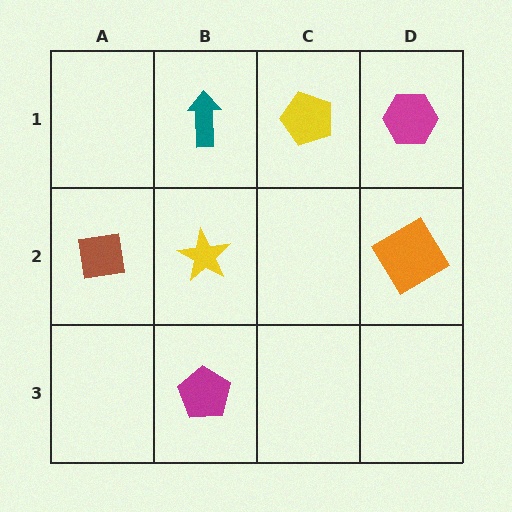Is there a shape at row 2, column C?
No, that cell is empty.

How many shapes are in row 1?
3 shapes.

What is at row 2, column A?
A brown square.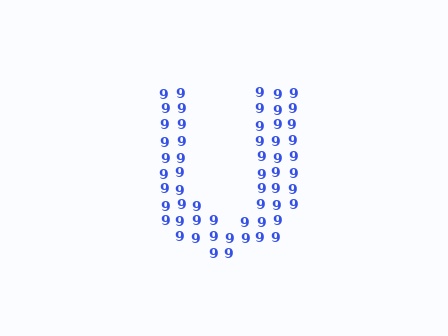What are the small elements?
The small elements are digit 9's.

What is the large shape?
The large shape is the letter U.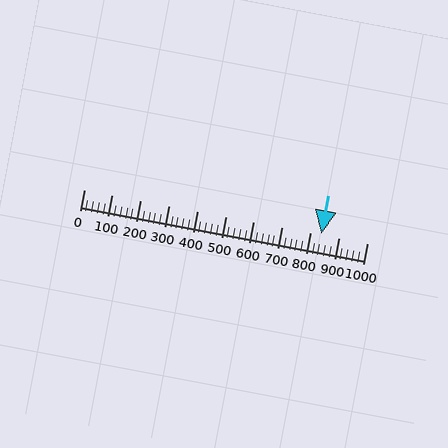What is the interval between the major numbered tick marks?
The major tick marks are spaced 100 units apart.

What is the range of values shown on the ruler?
The ruler shows values from 0 to 1000.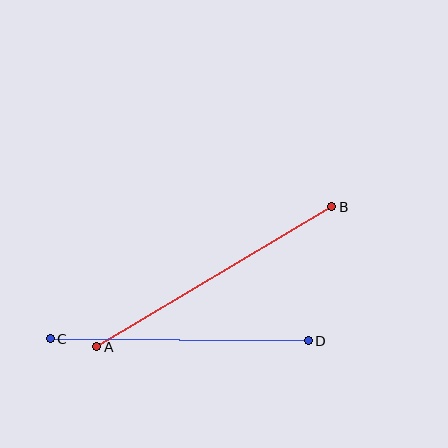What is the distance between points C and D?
The distance is approximately 258 pixels.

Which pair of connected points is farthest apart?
Points A and B are farthest apart.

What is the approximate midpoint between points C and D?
The midpoint is at approximately (179, 340) pixels.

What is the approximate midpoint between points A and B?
The midpoint is at approximately (214, 277) pixels.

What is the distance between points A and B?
The distance is approximately 274 pixels.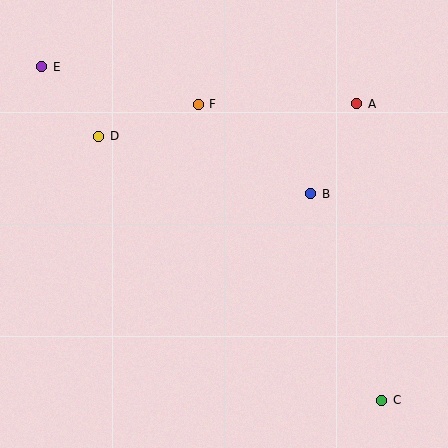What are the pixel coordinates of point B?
Point B is at (311, 194).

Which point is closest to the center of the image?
Point B at (311, 194) is closest to the center.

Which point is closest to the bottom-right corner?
Point C is closest to the bottom-right corner.